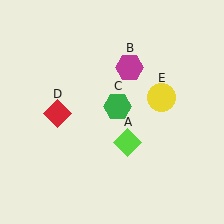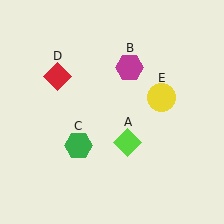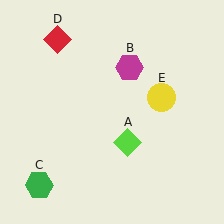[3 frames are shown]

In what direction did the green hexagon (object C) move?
The green hexagon (object C) moved down and to the left.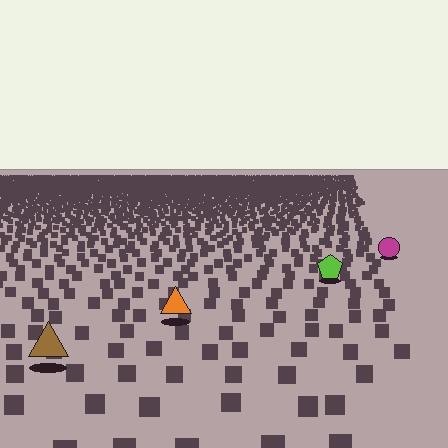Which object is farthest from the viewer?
The magenta circle is farthest from the viewer. It appears smaller and the ground texture around it is denser.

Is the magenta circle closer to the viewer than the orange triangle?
No. The orange triangle is closer — you can tell from the texture gradient: the ground texture is coarser near it.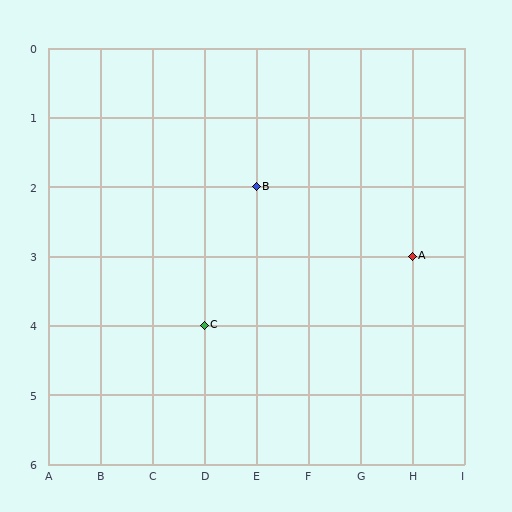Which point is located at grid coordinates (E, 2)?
Point B is at (E, 2).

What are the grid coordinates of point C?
Point C is at grid coordinates (D, 4).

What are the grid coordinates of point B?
Point B is at grid coordinates (E, 2).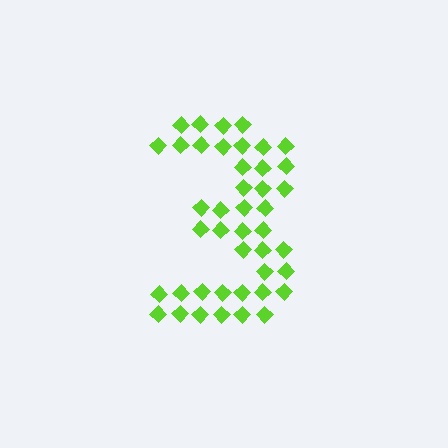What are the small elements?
The small elements are diamonds.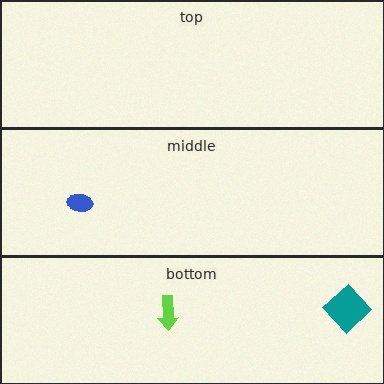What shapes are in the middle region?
The blue ellipse.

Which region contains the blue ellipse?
The middle region.